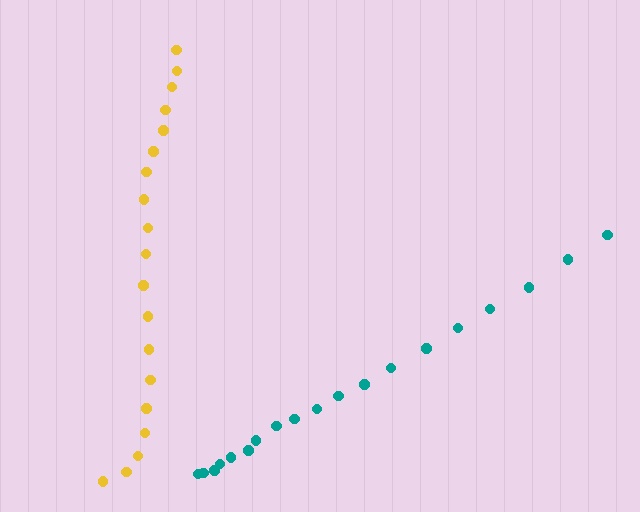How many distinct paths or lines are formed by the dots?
There are 2 distinct paths.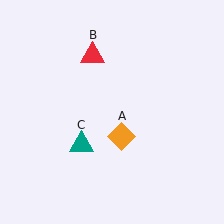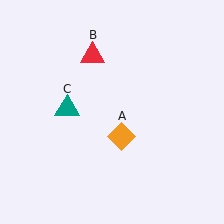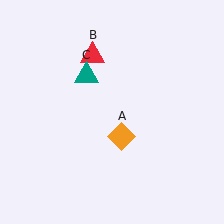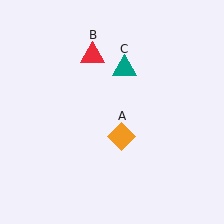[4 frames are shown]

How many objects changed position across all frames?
1 object changed position: teal triangle (object C).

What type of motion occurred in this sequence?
The teal triangle (object C) rotated clockwise around the center of the scene.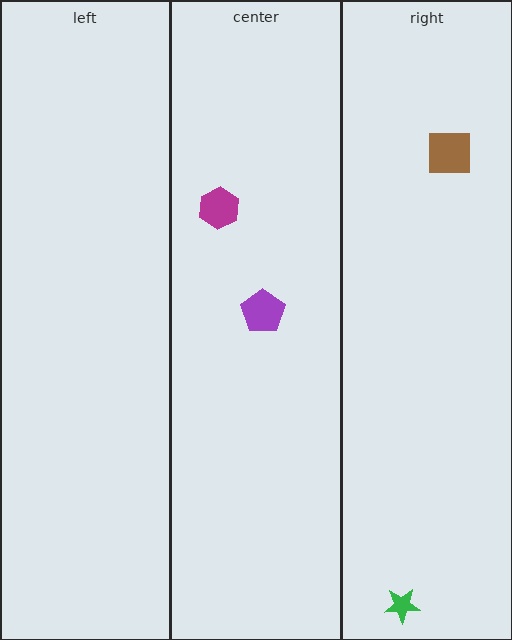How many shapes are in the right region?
2.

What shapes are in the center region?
The magenta hexagon, the purple pentagon.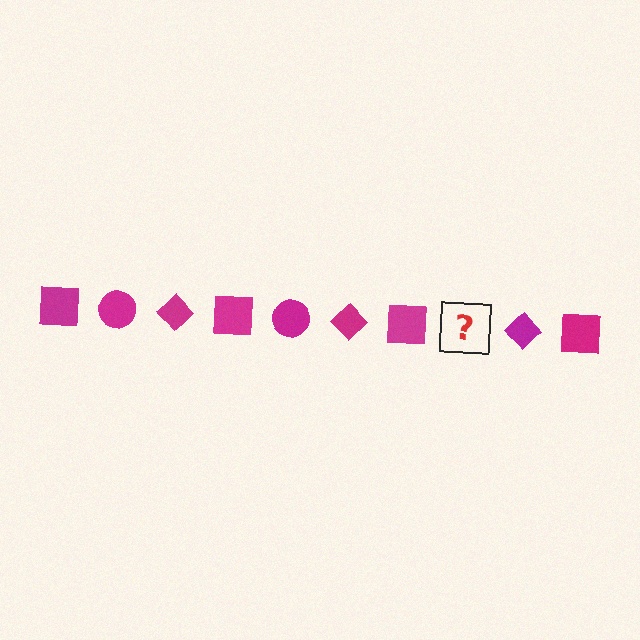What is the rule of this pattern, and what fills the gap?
The rule is that the pattern cycles through square, circle, diamond shapes in magenta. The gap should be filled with a magenta circle.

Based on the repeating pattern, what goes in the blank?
The blank should be a magenta circle.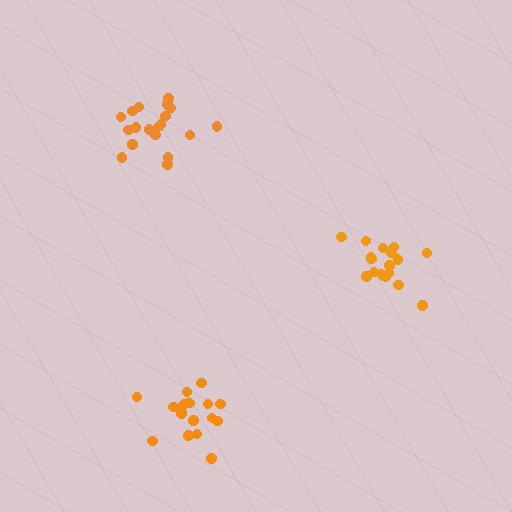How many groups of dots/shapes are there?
There are 3 groups.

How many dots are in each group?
Group 1: 18 dots, Group 2: 17 dots, Group 3: 20 dots (55 total).